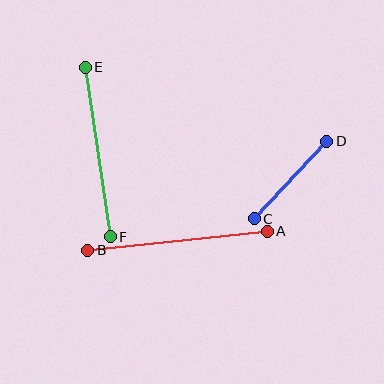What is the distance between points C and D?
The distance is approximately 106 pixels.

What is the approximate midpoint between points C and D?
The midpoint is at approximately (291, 180) pixels.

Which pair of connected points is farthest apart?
Points A and B are farthest apart.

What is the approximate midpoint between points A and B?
The midpoint is at approximately (178, 241) pixels.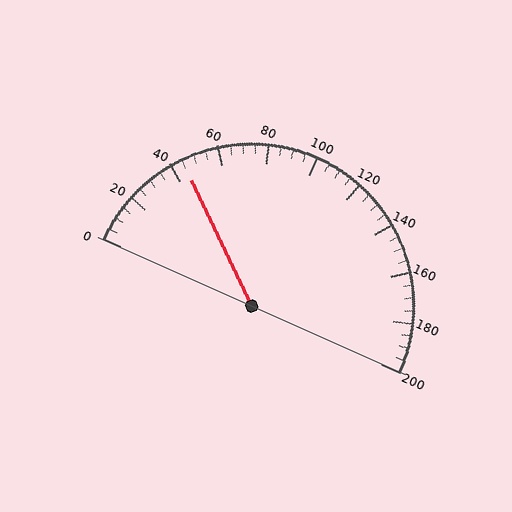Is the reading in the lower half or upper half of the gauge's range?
The reading is in the lower half of the range (0 to 200).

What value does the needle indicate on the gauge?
The needle indicates approximately 45.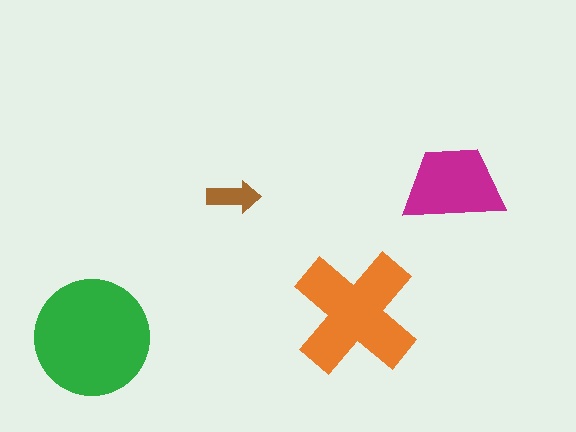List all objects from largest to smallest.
The green circle, the orange cross, the magenta trapezoid, the brown arrow.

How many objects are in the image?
There are 4 objects in the image.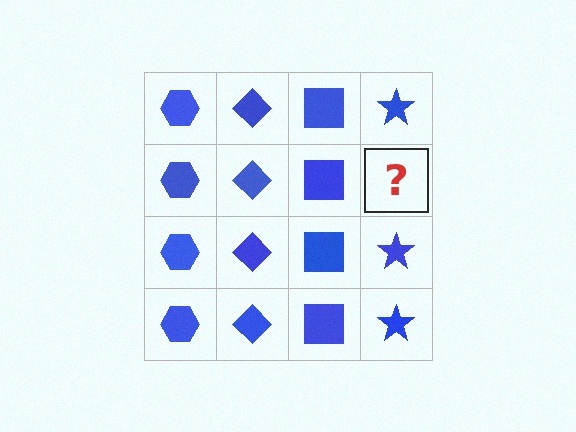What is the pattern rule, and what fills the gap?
The rule is that each column has a consistent shape. The gap should be filled with a blue star.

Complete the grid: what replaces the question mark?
The question mark should be replaced with a blue star.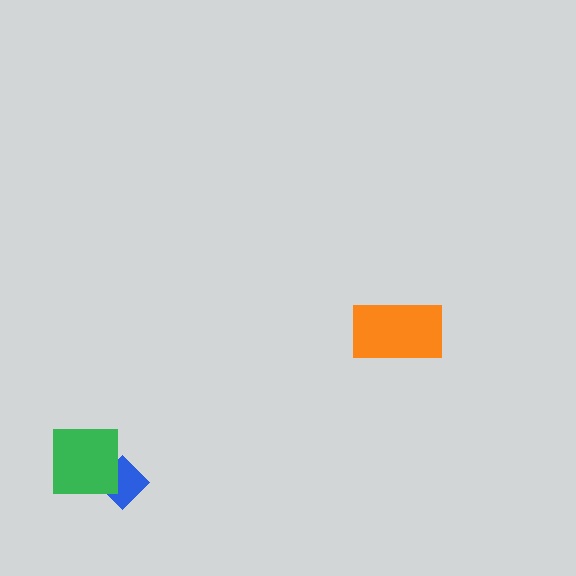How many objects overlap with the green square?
1 object overlaps with the green square.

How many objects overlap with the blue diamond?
1 object overlaps with the blue diamond.